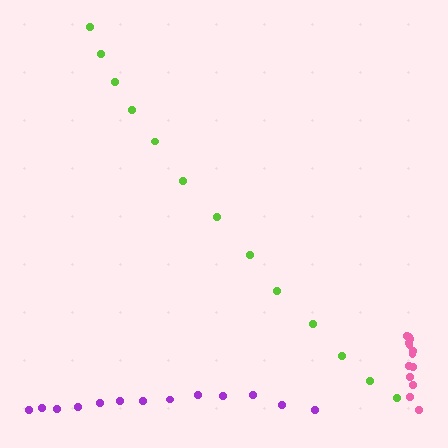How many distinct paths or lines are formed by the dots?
There are 3 distinct paths.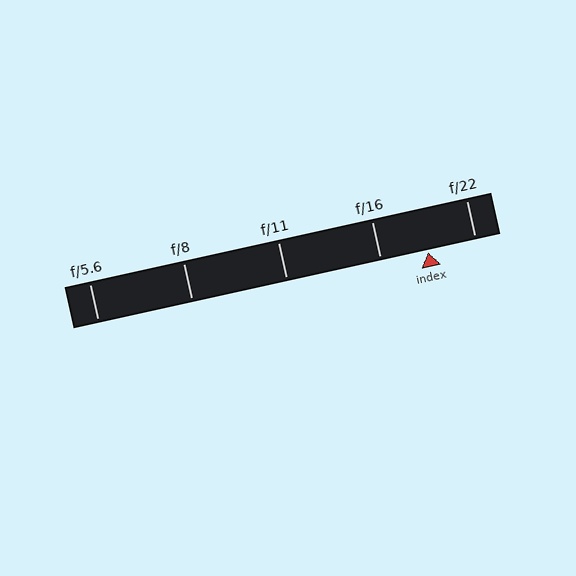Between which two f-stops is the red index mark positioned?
The index mark is between f/16 and f/22.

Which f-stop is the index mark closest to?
The index mark is closest to f/16.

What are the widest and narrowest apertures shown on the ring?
The widest aperture shown is f/5.6 and the narrowest is f/22.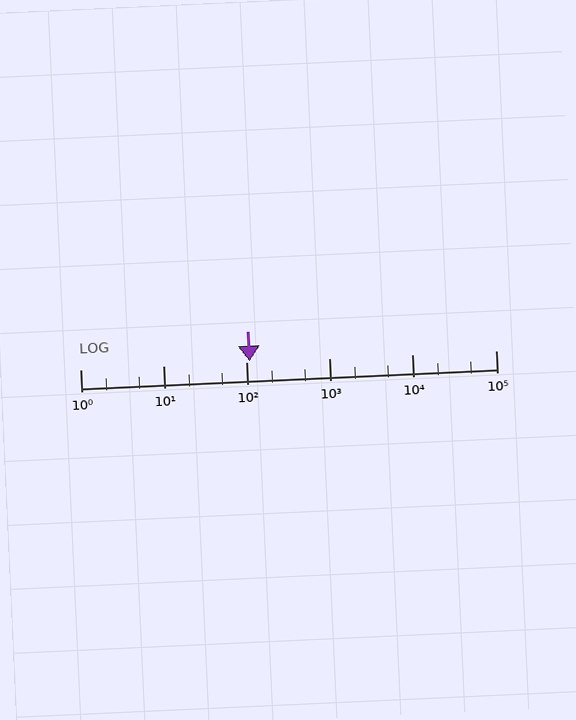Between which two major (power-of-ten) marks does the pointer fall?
The pointer is between 100 and 1000.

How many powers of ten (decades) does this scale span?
The scale spans 5 decades, from 1 to 100000.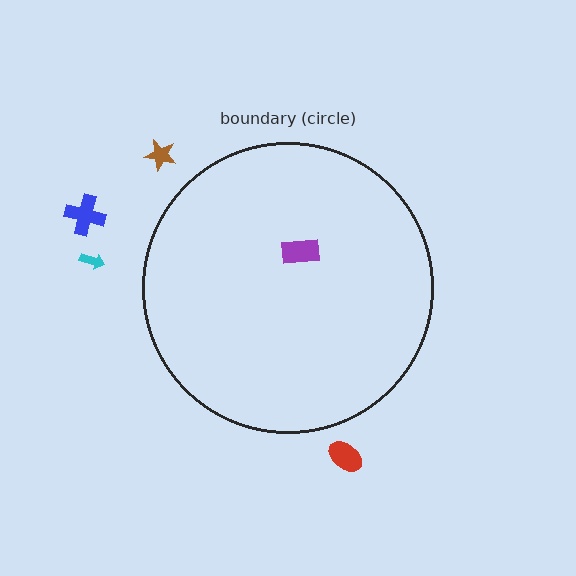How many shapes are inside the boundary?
1 inside, 4 outside.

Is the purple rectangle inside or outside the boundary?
Inside.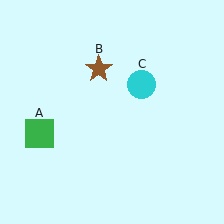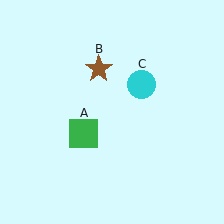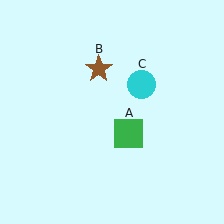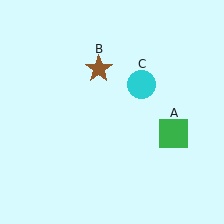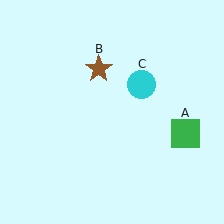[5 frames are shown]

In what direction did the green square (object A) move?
The green square (object A) moved right.